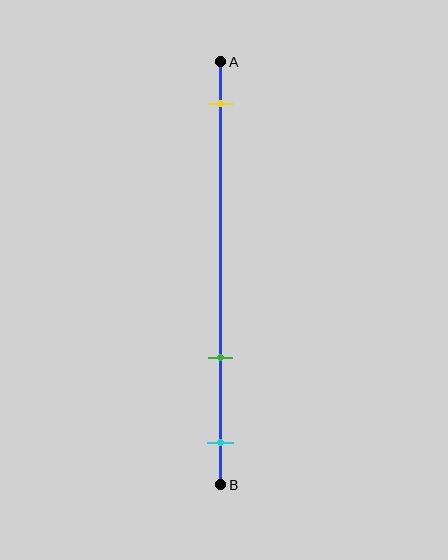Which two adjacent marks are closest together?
The green and cyan marks are the closest adjacent pair.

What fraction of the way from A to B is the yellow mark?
The yellow mark is approximately 10% (0.1) of the way from A to B.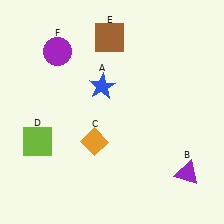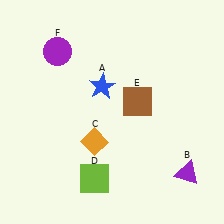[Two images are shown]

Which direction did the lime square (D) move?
The lime square (D) moved right.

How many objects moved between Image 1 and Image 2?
2 objects moved between the two images.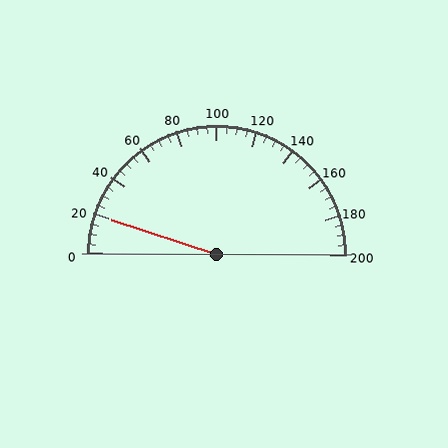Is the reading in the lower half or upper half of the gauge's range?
The reading is in the lower half of the range (0 to 200).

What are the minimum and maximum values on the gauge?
The gauge ranges from 0 to 200.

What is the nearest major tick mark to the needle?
The nearest major tick mark is 20.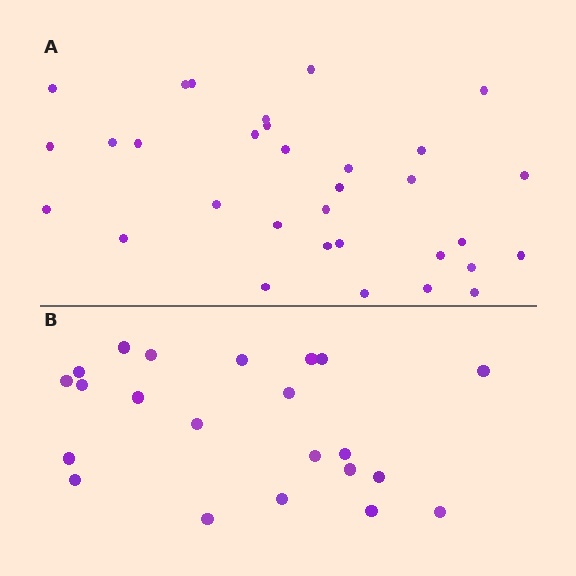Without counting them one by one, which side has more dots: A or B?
Region A (the top region) has more dots.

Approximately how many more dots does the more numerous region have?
Region A has roughly 10 or so more dots than region B.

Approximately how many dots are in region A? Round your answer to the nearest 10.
About 30 dots. (The exact count is 32, which rounds to 30.)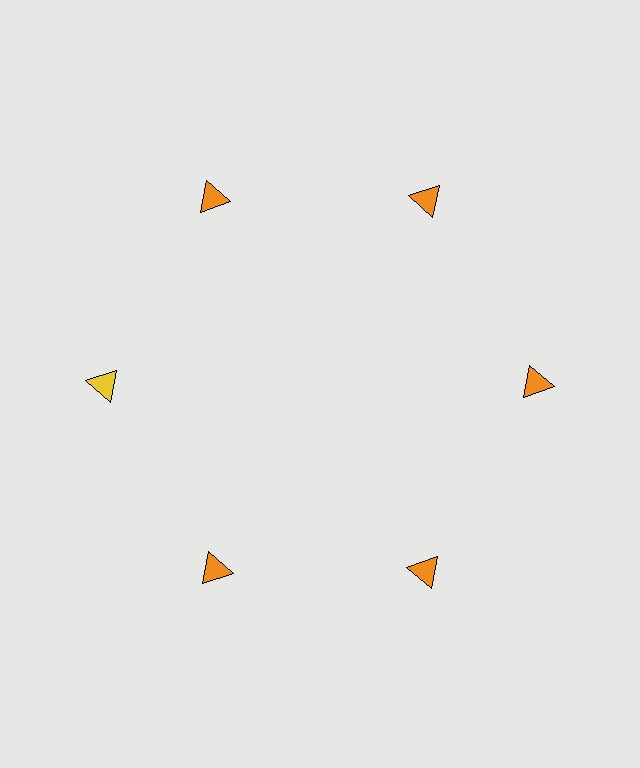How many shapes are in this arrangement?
There are 6 shapes arranged in a ring pattern.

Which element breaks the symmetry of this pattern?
The yellow triangle at roughly the 9 o'clock position breaks the symmetry. All other shapes are orange triangles.